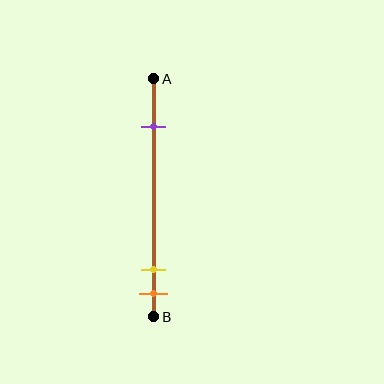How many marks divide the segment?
There are 3 marks dividing the segment.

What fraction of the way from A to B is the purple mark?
The purple mark is approximately 20% (0.2) of the way from A to B.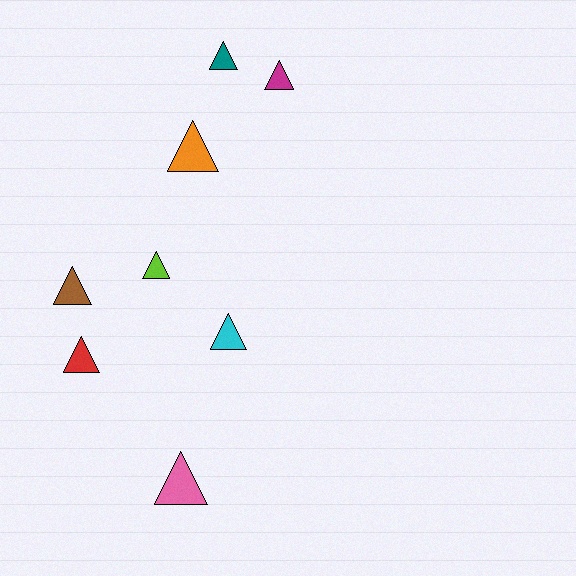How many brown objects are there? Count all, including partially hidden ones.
There is 1 brown object.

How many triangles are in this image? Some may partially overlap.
There are 8 triangles.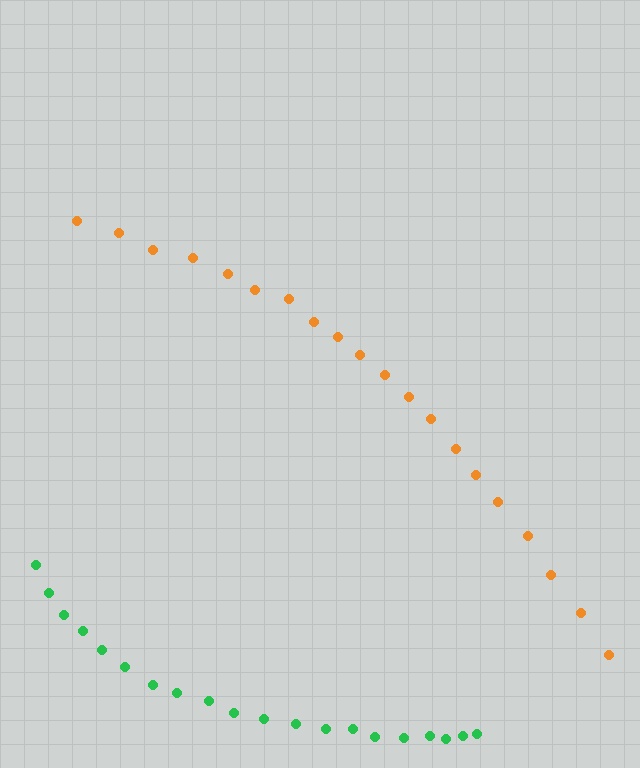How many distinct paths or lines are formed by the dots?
There are 2 distinct paths.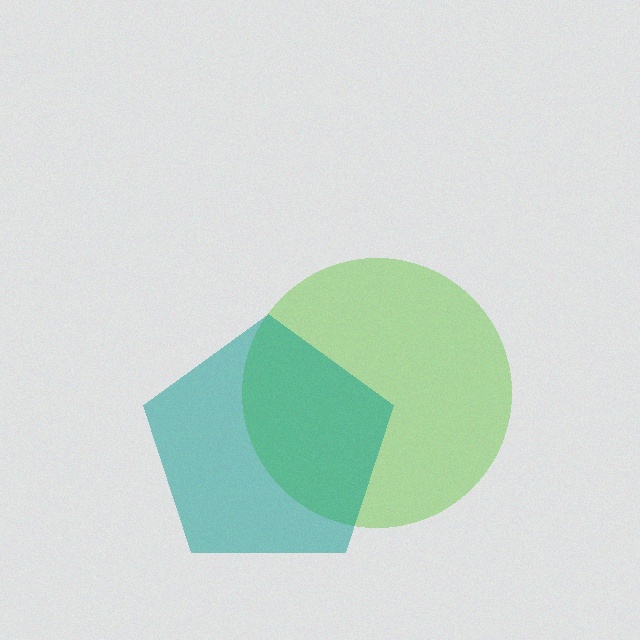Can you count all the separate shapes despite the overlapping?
Yes, there are 2 separate shapes.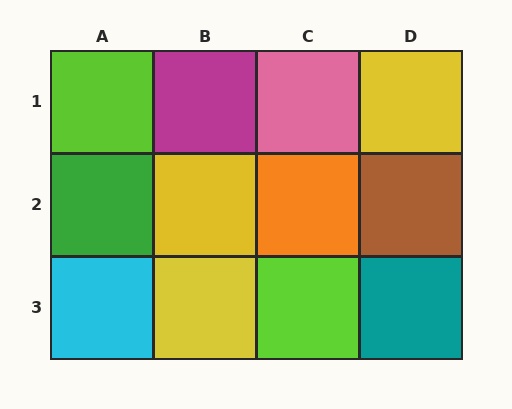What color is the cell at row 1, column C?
Pink.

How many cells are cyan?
1 cell is cyan.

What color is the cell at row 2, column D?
Brown.